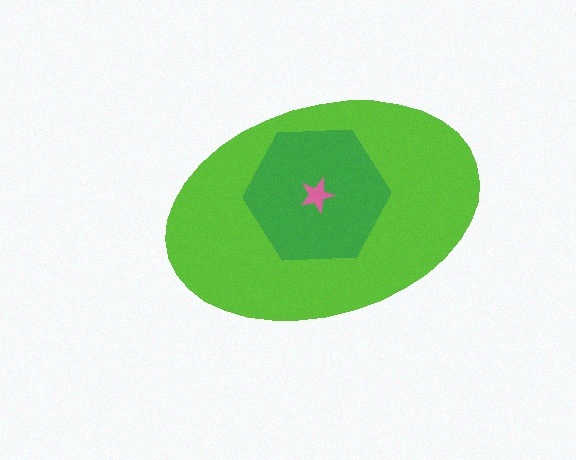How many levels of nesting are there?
3.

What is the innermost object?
The pink star.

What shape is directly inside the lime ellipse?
The green hexagon.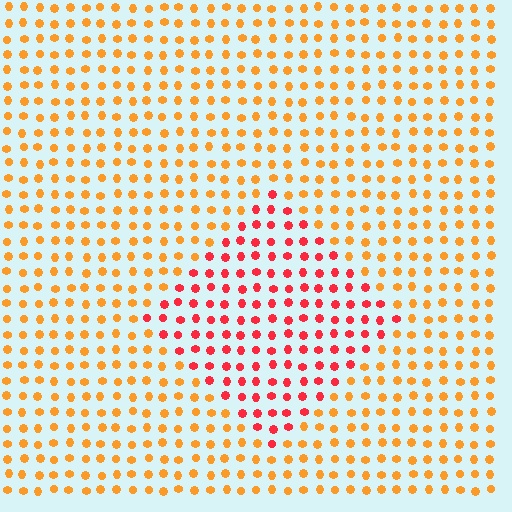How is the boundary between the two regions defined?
The boundary is defined purely by a slight shift in hue (about 39 degrees). Spacing, size, and orientation are identical on both sides.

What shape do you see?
I see a diamond.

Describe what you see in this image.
The image is filled with small orange elements in a uniform arrangement. A diamond-shaped region is visible where the elements are tinted to a slightly different hue, forming a subtle color boundary.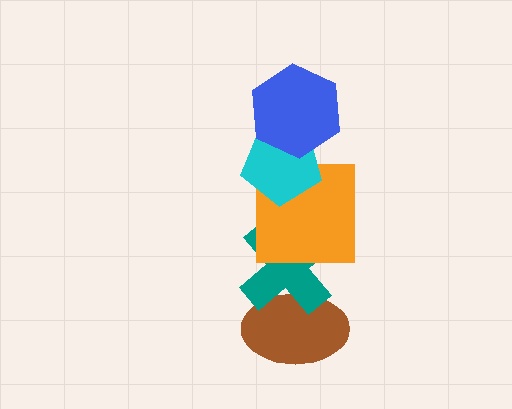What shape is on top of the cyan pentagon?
The blue hexagon is on top of the cyan pentagon.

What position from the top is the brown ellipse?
The brown ellipse is 5th from the top.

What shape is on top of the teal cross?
The orange square is on top of the teal cross.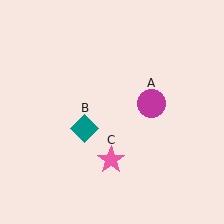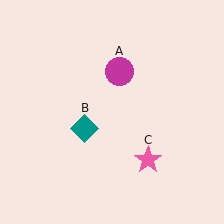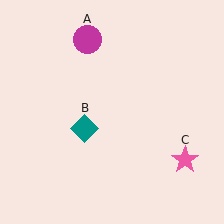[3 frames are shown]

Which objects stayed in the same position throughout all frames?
Teal diamond (object B) remained stationary.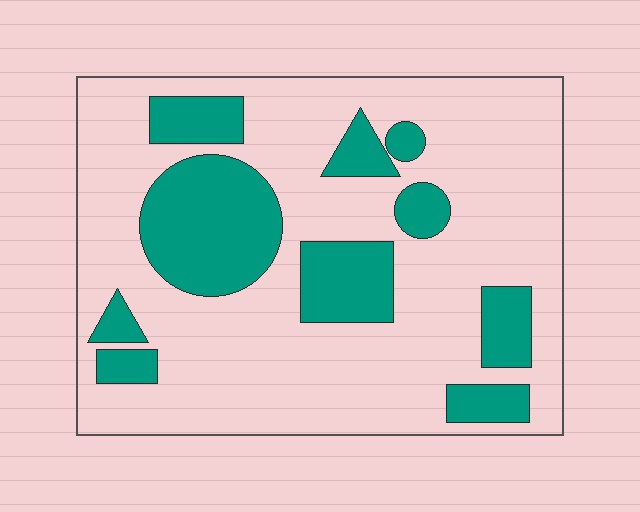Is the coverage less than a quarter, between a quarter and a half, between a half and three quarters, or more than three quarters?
Between a quarter and a half.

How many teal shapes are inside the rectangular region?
10.